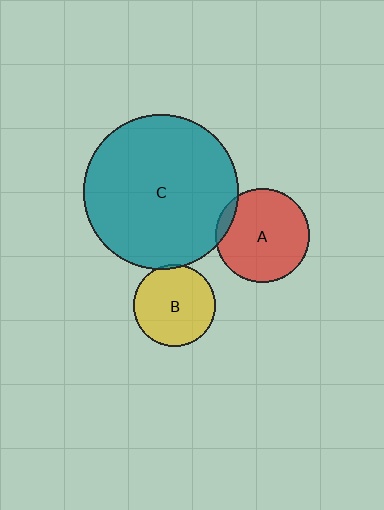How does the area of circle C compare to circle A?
Approximately 2.7 times.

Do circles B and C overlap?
Yes.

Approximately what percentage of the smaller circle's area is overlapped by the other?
Approximately 5%.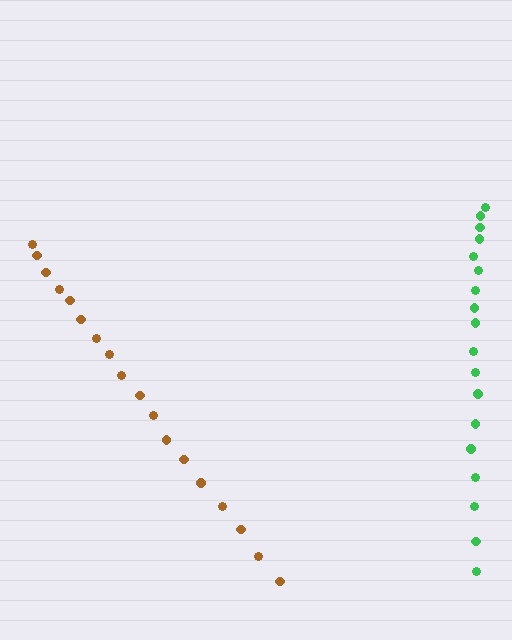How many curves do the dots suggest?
There are 2 distinct paths.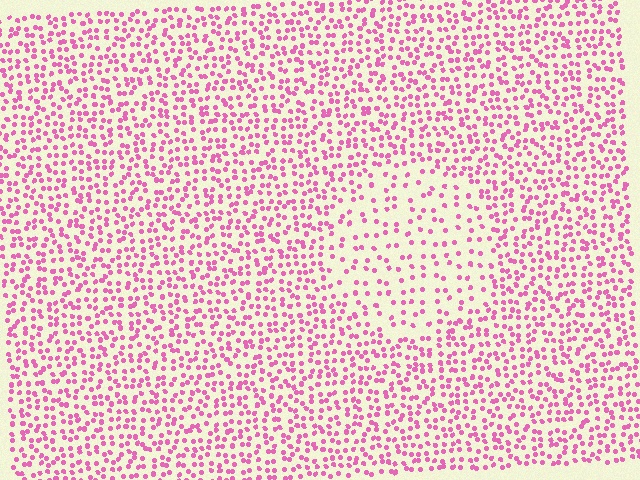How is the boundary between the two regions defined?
The boundary is defined by a change in element density (approximately 2.0x ratio). All elements are the same color, size, and shape.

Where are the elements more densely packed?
The elements are more densely packed outside the circle boundary.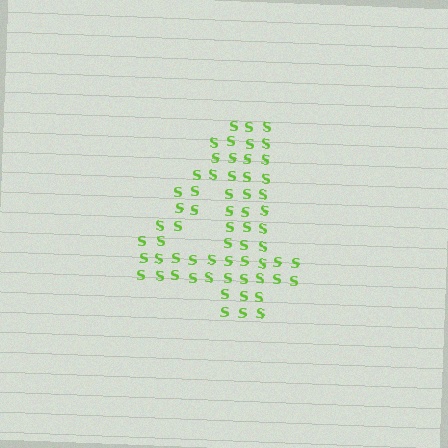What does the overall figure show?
The overall figure shows the digit 4.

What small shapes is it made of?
It is made of small letter S's.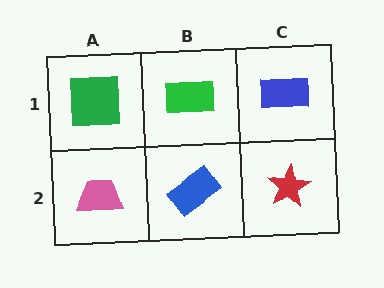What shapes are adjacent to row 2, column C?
A blue rectangle (row 1, column C), a blue rectangle (row 2, column B).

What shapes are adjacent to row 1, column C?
A red star (row 2, column C), a green rectangle (row 1, column B).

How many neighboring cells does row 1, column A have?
2.